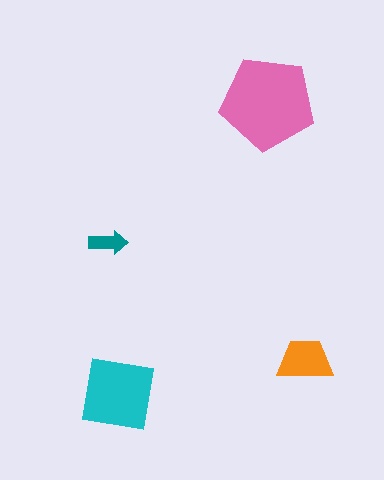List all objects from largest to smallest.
The pink pentagon, the cyan square, the orange trapezoid, the teal arrow.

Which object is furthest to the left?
The teal arrow is leftmost.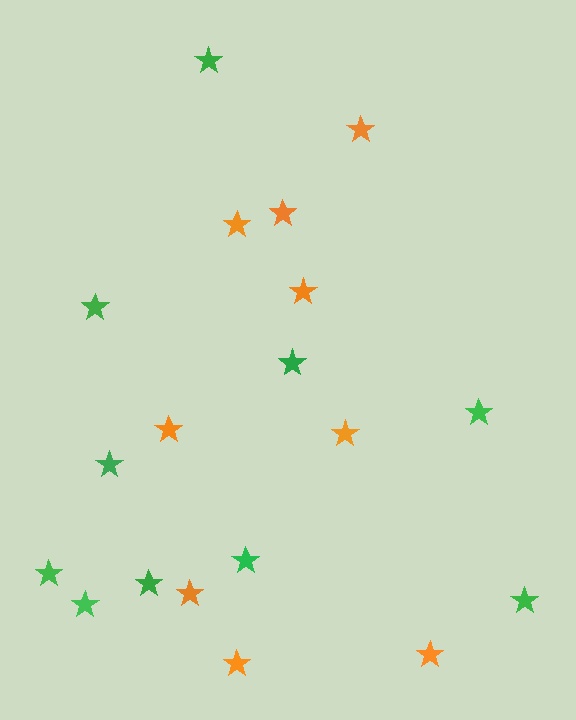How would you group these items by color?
There are 2 groups: one group of green stars (10) and one group of orange stars (9).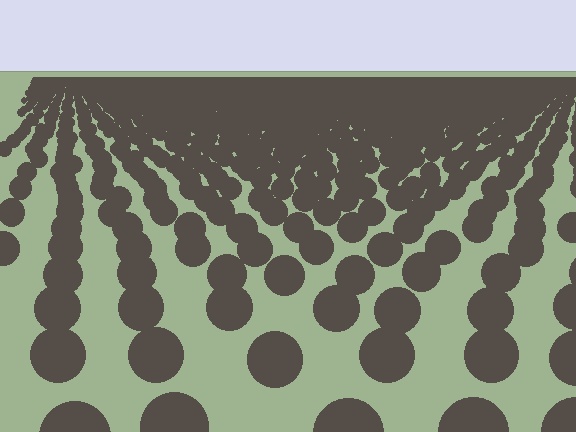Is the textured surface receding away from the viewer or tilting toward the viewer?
The surface is receding away from the viewer. Texture elements get smaller and denser toward the top.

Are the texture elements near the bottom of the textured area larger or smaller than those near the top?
Larger. Near the bottom, elements are closer to the viewer and appear at a bigger on-screen size.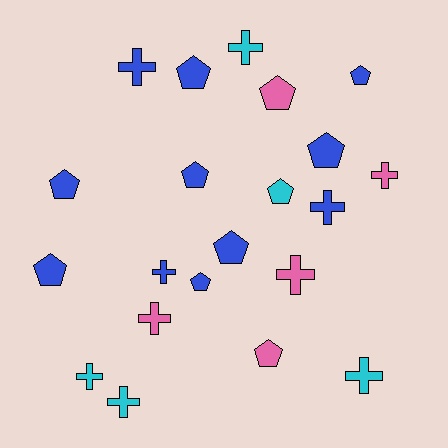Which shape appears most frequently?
Pentagon, with 11 objects.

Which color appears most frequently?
Blue, with 11 objects.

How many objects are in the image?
There are 21 objects.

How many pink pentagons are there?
There are 2 pink pentagons.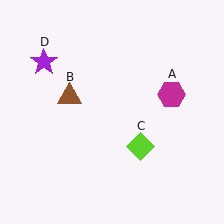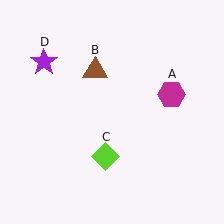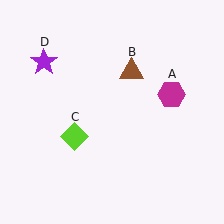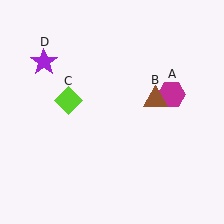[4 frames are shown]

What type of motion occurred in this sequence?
The brown triangle (object B), lime diamond (object C) rotated clockwise around the center of the scene.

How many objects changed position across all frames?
2 objects changed position: brown triangle (object B), lime diamond (object C).